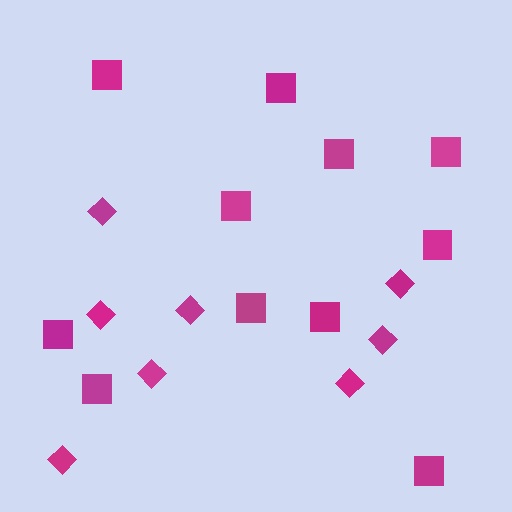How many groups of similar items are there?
There are 2 groups: one group of diamonds (8) and one group of squares (11).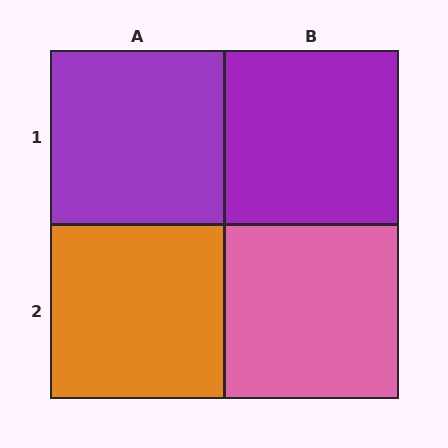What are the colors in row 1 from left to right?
Purple, purple.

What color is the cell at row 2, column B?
Pink.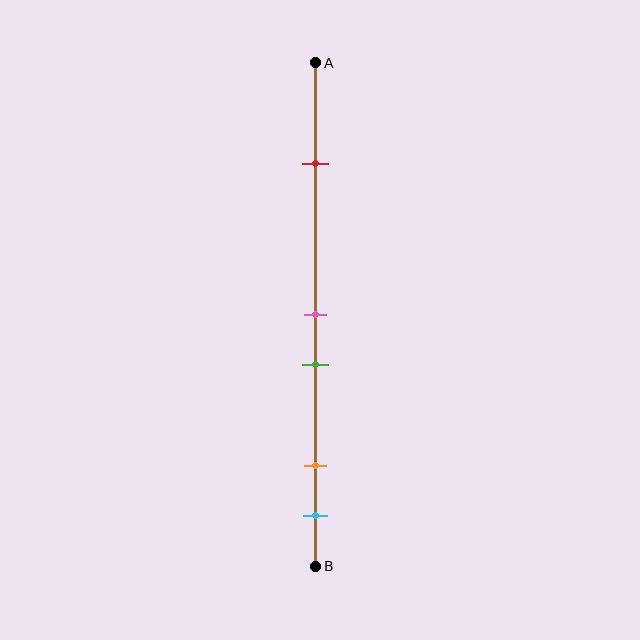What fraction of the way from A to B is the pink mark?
The pink mark is approximately 50% (0.5) of the way from A to B.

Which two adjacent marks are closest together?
The pink and green marks are the closest adjacent pair.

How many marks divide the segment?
There are 5 marks dividing the segment.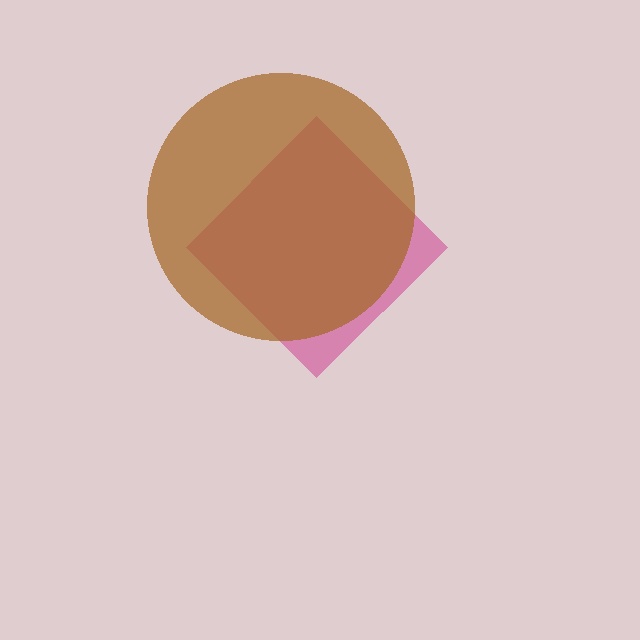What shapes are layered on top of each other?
The layered shapes are: a magenta diamond, a brown circle.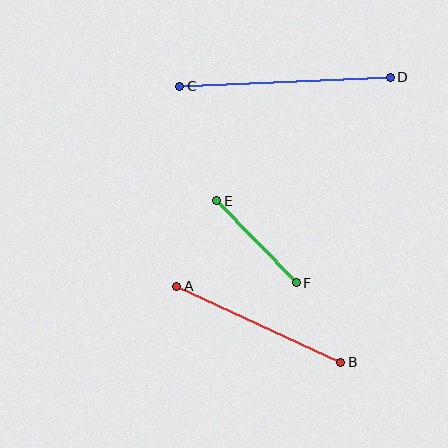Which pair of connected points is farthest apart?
Points C and D are farthest apart.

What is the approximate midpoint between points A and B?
The midpoint is at approximately (259, 324) pixels.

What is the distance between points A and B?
The distance is approximately 180 pixels.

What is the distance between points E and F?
The distance is approximately 114 pixels.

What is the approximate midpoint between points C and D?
The midpoint is at approximately (285, 82) pixels.